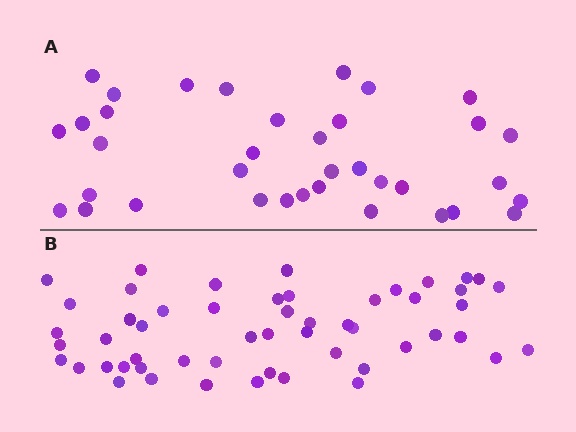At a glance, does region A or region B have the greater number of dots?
Region B (the bottom region) has more dots.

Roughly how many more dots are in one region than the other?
Region B has approximately 15 more dots than region A.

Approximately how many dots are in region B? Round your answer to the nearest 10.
About 50 dots. (The exact count is 53, which rounds to 50.)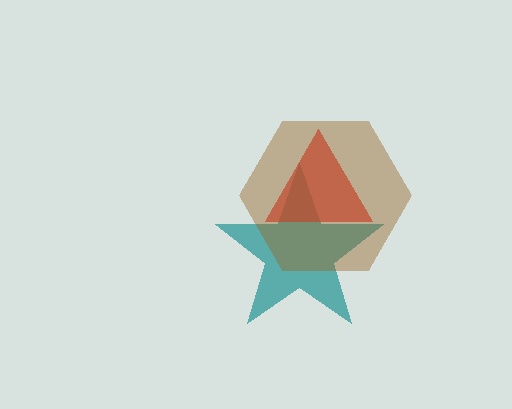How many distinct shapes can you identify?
There are 3 distinct shapes: a teal star, a red triangle, a brown hexagon.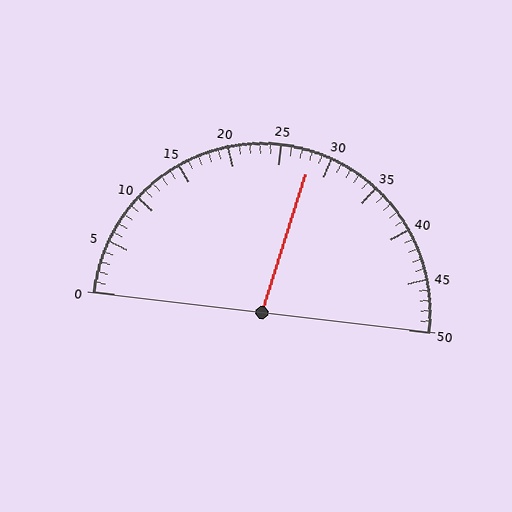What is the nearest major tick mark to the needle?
The nearest major tick mark is 30.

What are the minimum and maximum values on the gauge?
The gauge ranges from 0 to 50.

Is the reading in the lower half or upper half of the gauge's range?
The reading is in the upper half of the range (0 to 50).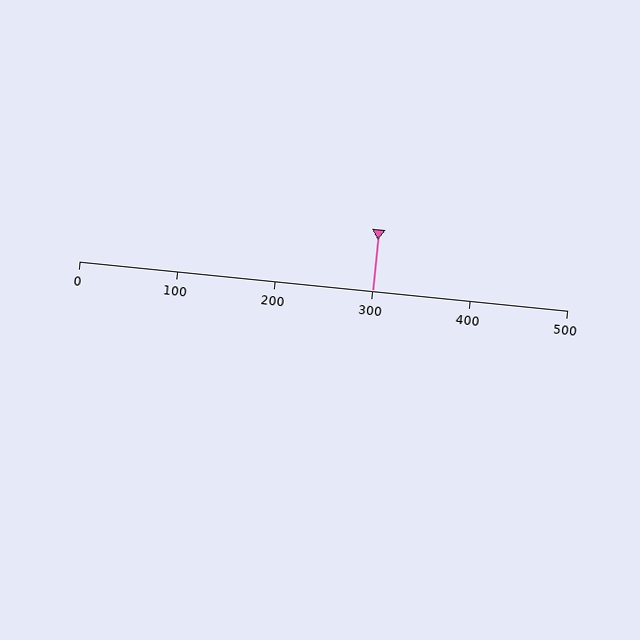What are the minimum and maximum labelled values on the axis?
The axis runs from 0 to 500.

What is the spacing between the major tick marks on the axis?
The major ticks are spaced 100 apart.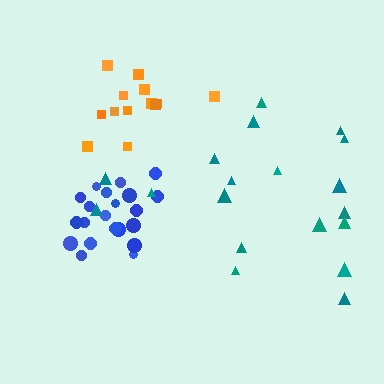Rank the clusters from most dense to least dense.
blue, orange, teal.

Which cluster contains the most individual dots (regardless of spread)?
Blue (21).